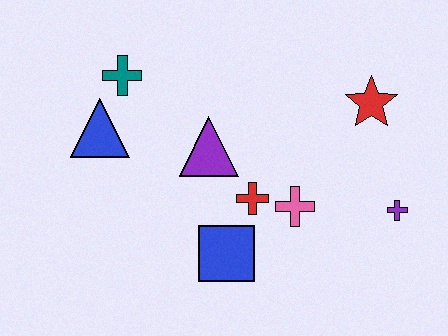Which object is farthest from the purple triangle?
The purple cross is farthest from the purple triangle.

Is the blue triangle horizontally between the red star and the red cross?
No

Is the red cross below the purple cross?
No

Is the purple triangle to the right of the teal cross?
Yes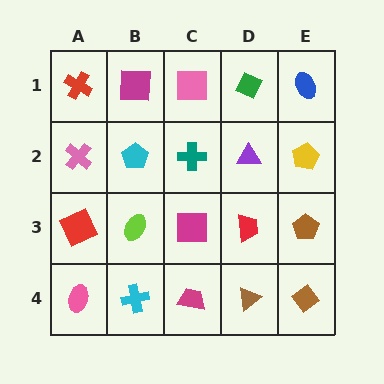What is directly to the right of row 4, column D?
A brown diamond.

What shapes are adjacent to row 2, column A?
A red cross (row 1, column A), a red square (row 3, column A), a cyan pentagon (row 2, column B).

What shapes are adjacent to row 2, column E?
A blue ellipse (row 1, column E), a brown pentagon (row 3, column E), a purple triangle (row 2, column D).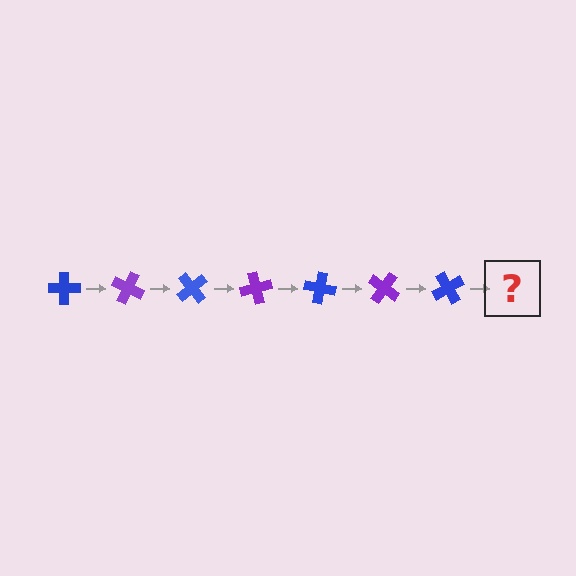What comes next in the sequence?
The next element should be a purple cross, rotated 175 degrees from the start.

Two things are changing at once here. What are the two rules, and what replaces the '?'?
The two rules are that it rotates 25 degrees each step and the color cycles through blue and purple. The '?' should be a purple cross, rotated 175 degrees from the start.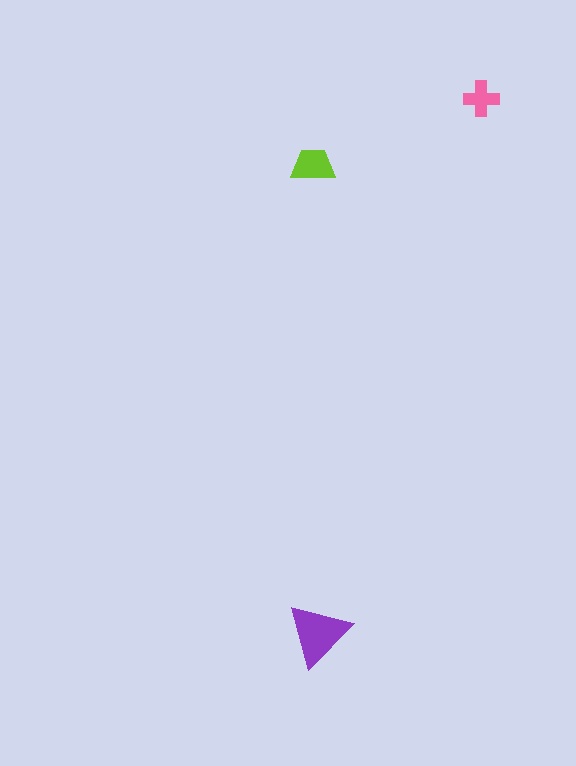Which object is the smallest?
The pink cross.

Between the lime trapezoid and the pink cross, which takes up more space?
The lime trapezoid.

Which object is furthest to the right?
The pink cross is rightmost.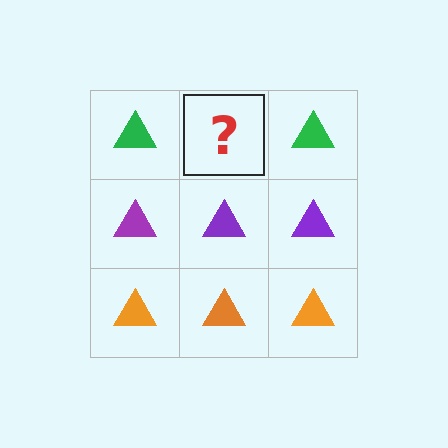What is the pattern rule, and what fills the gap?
The rule is that each row has a consistent color. The gap should be filled with a green triangle.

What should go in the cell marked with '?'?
The missing cell should contain a green triangle.